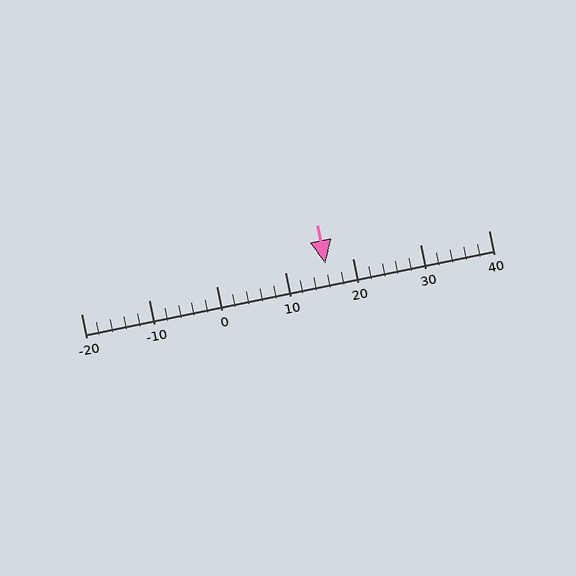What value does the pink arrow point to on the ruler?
The pink arrow points to approximately 16.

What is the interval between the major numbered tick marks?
The major tick marks are spaced 10 units apart.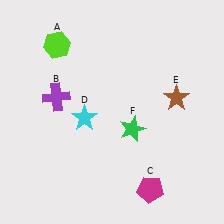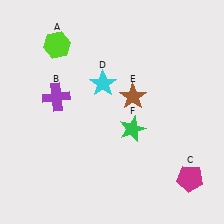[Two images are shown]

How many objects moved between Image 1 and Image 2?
3 objects moved between the two images.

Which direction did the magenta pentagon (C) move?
The magenta pentagon (C) moved right.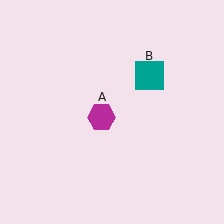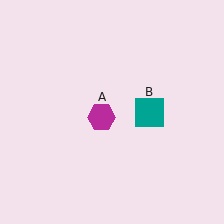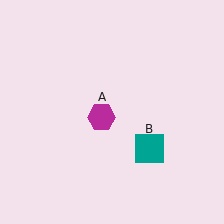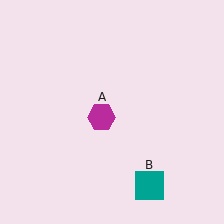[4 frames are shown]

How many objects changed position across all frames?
1 object changed position: teal square (object B).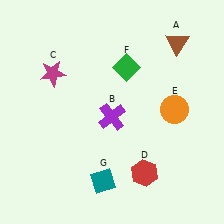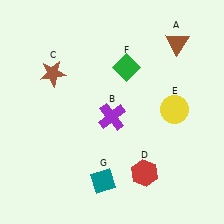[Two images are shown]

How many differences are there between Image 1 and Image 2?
There are 2 differences between the two images.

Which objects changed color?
C changed from magenta to brown. E changed from orange to yellow.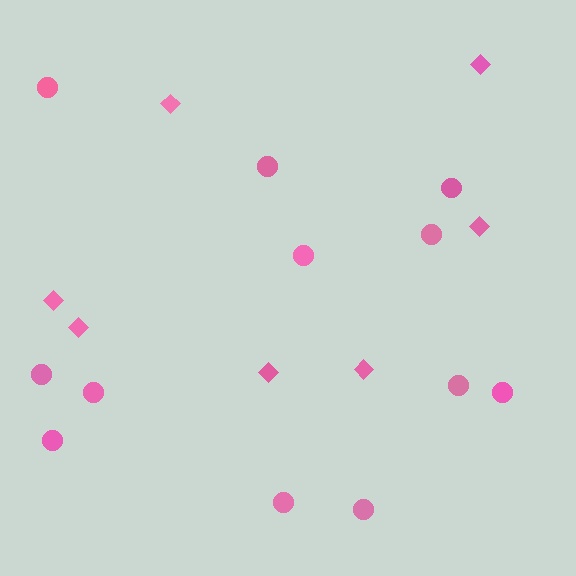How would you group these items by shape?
There are 2 groups: one group of circles (12) and one group of diamonds (7).